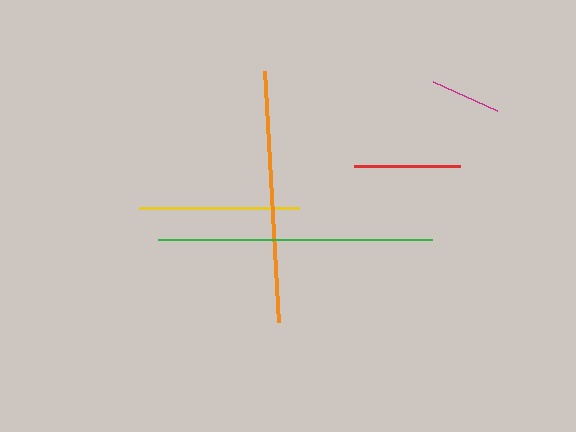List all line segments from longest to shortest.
From longest to shortest: green, orange, yellow, red, magenta.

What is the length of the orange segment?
The orange segment is approximately 251 pixels long.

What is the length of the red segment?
The red segment is approximately 106 pixels long.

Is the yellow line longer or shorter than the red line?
The yellow line is longer than the red line.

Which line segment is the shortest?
The magenta line is the shortest at approximately 70 pixels.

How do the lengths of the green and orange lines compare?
The green and orange lines are approximately the same length.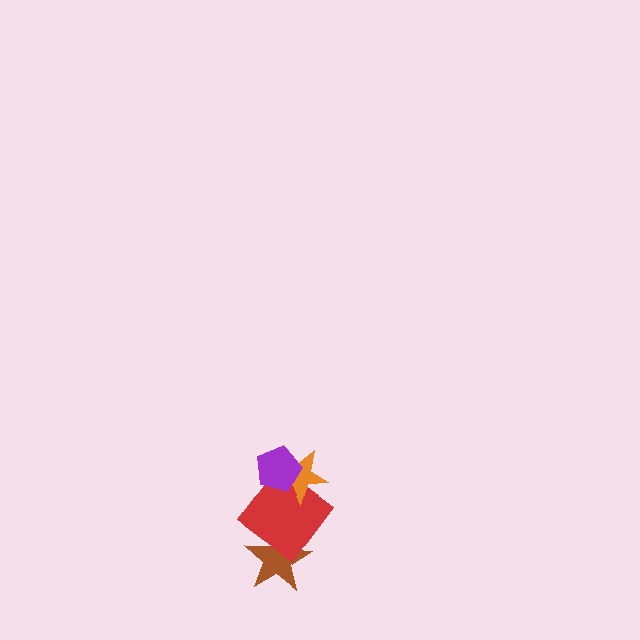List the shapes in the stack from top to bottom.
From top to bottom: the purple pentagon, the orange star, the red diamond, the brown star.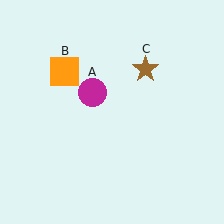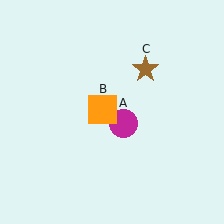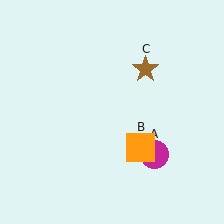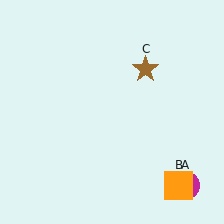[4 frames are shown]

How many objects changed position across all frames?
2 objects changed position: magenta circle (object A), orange square (object B).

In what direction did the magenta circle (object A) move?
The magenta circle (object A) moved down and to the right.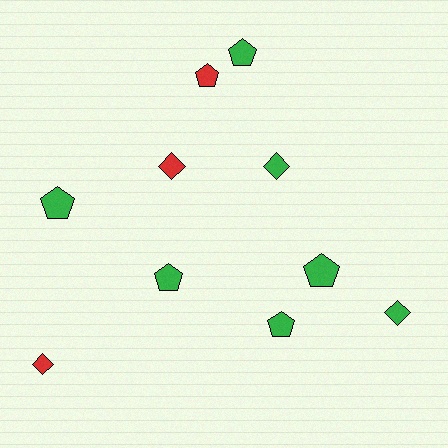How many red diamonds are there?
There are 2 red diamonds.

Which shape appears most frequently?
Pentagon, with 6 objects.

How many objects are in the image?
There are 10 objects.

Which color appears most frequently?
Green, with 7 objects.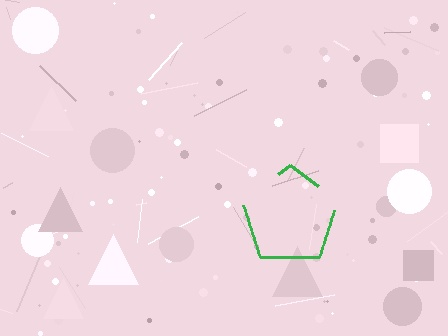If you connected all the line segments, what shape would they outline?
They would outline a pentagon.